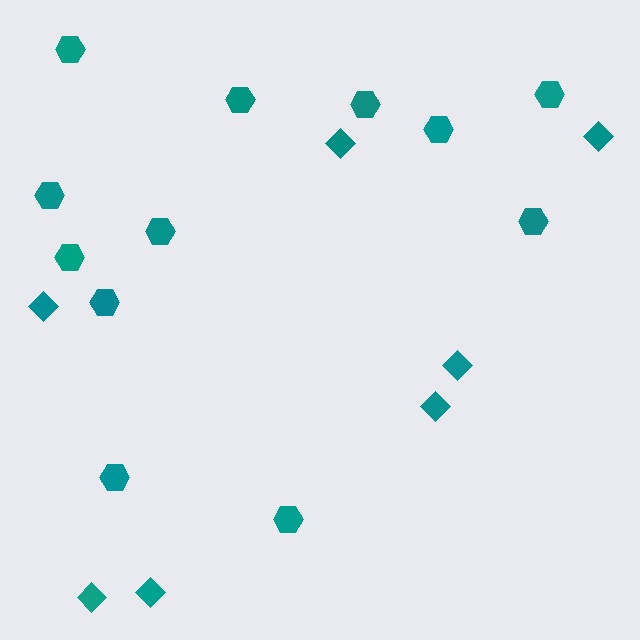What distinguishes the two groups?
There are 2 groups: one group of diamonds (7) and one group of hexagons (12).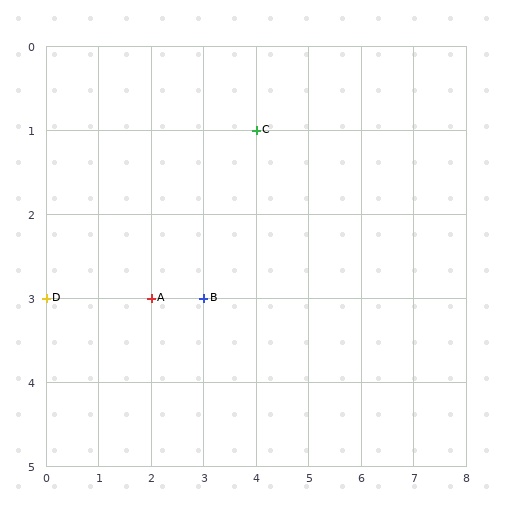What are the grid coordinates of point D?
Point D is at grid coordinates (0, 3).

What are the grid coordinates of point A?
Point A is at grid coordinates (2, 3).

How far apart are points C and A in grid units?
Points C and A are 2 columns and 2 rows apart (about 2.8 grid units diagonally).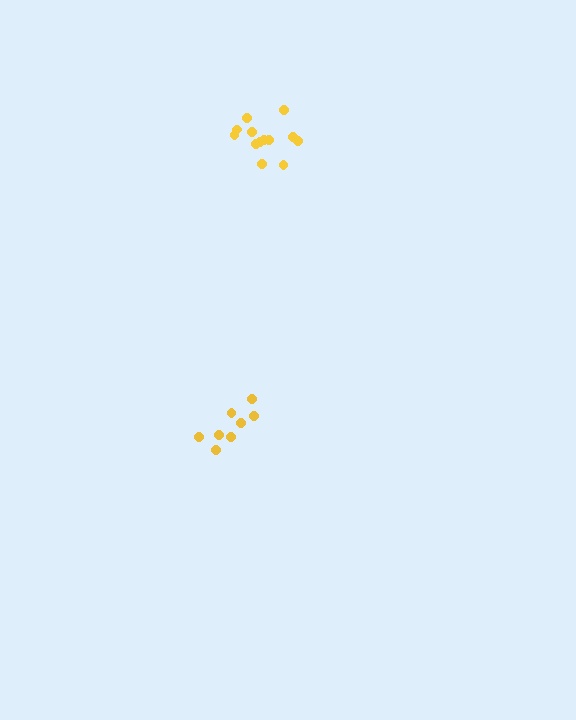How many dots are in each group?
Group 1: 13 dots, Group 2: 8 dots (21 total).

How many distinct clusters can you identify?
There are 2 distinct clusters.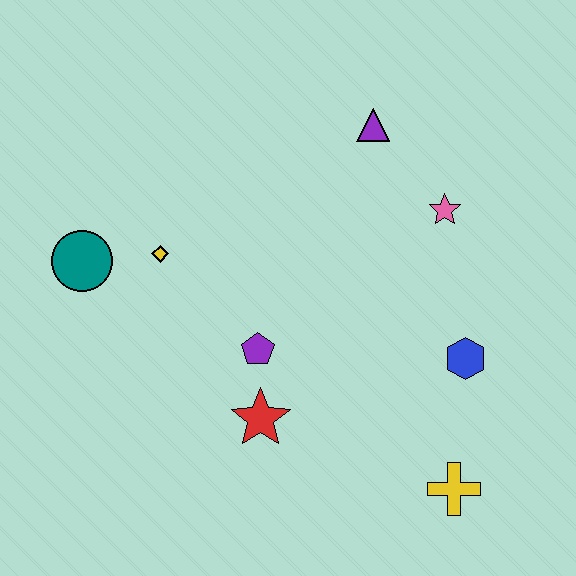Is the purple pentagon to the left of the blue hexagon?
Yes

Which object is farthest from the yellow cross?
The teal circle is farthest from the yellow cross.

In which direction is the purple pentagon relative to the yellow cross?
The purple pentagon is to the left of the yellow cross.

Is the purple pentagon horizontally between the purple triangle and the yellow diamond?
Yes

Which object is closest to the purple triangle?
The pink star is closest to the purple triangle.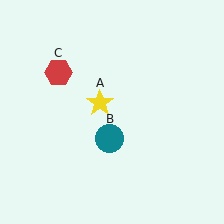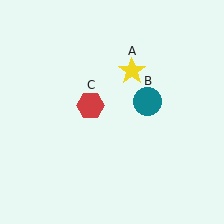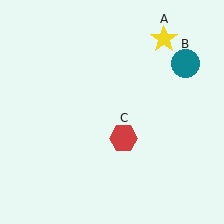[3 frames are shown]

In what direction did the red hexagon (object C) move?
The red hexagon (object C) moved down and to the right.